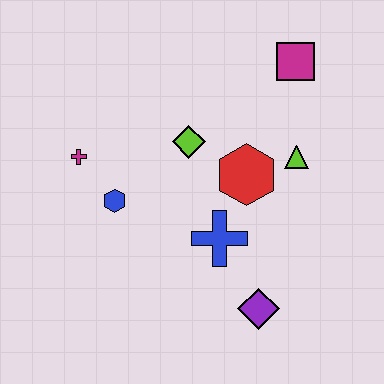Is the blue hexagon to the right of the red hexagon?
No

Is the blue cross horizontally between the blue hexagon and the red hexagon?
Yes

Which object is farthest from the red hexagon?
The magenta cross is farthest from the red hexagon.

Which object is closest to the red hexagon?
The lime triangle is closest to the red hexagon.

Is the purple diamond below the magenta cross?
Yes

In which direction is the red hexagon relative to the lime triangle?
The red hexagon is to the left of the lime triangle.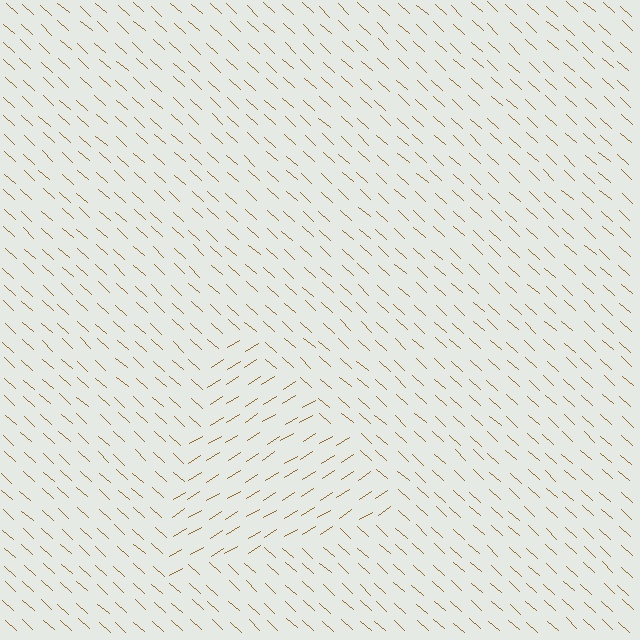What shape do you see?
I see a triangle.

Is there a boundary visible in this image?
Yes, there is a texture boundary formed by a change in line orientation.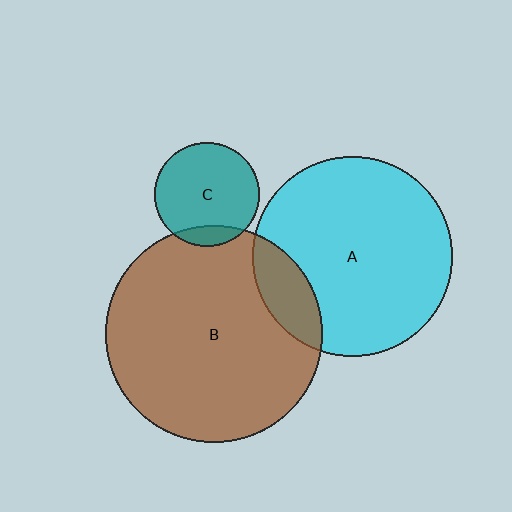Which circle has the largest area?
Circle B (brown).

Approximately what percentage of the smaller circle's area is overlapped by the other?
Approximately 10%.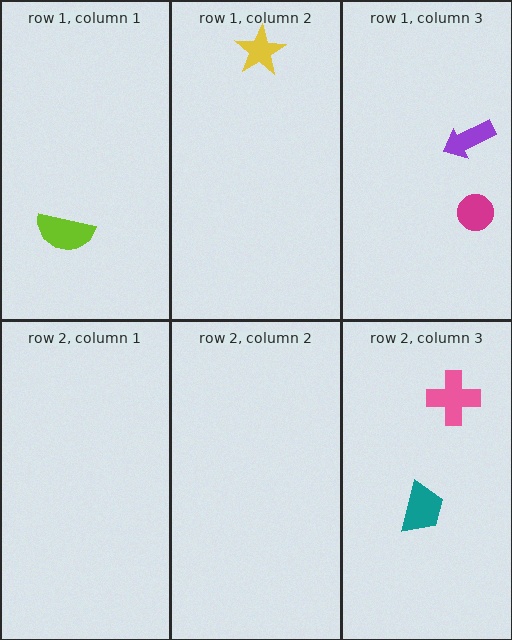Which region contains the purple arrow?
The row 1, column 3 region.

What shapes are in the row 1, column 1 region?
The lime semicircle.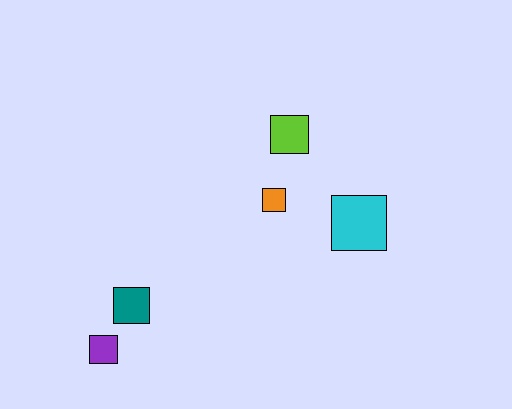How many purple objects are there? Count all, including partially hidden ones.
There is 1 purple object.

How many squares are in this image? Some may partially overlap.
There are 5 squares.